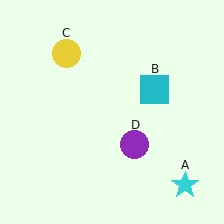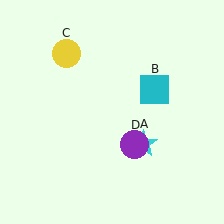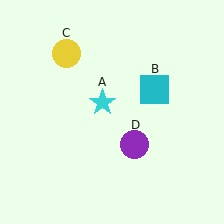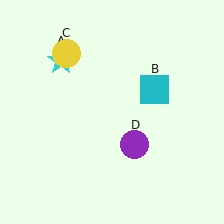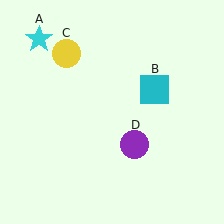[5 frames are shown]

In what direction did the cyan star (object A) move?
The cyan star (object A) moved up and to the left.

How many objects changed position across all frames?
1 object changed position: cyan star (object A).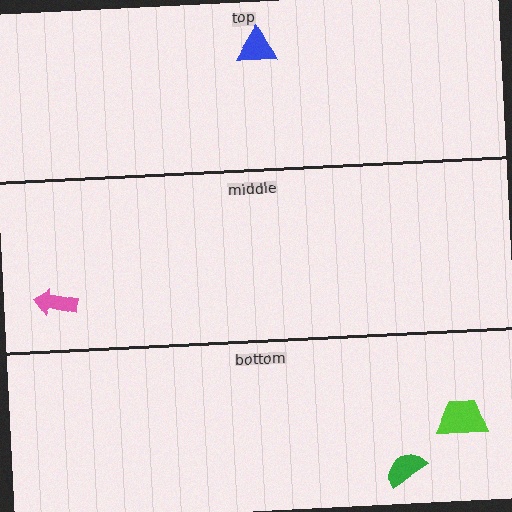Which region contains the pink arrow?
The middle region.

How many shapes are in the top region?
1.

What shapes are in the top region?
The blue triangle.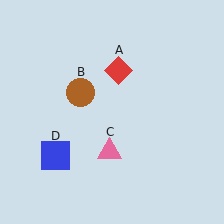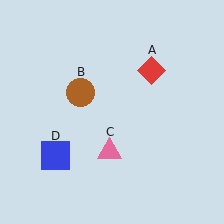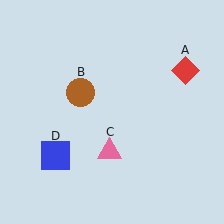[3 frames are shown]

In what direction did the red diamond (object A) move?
The red diamond (object A) moved right.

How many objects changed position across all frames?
1 object changed position: red diamond (object A).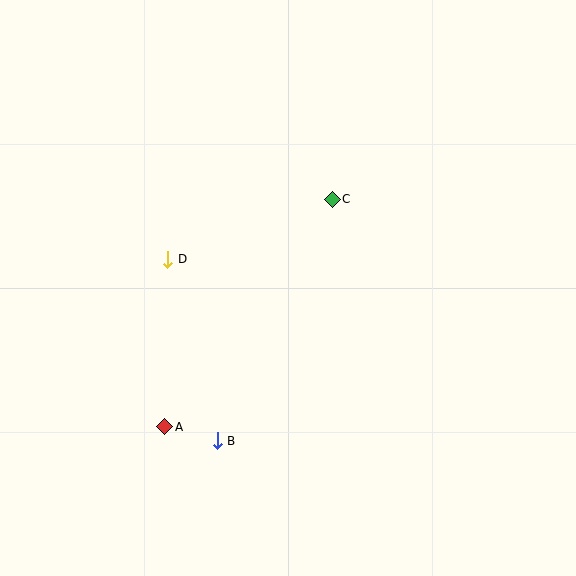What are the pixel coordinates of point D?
Point D is at (168, 259).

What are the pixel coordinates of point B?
Point B is at (217, 441).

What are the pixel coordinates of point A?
Point A is at (165, 427).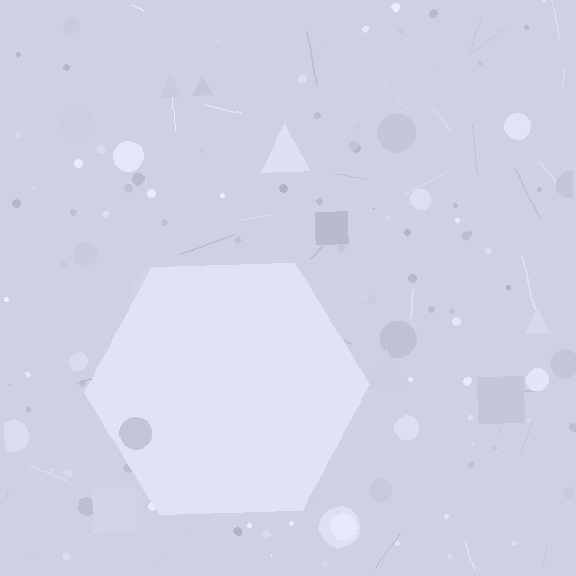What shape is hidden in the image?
A hexagon is hidden in the image.